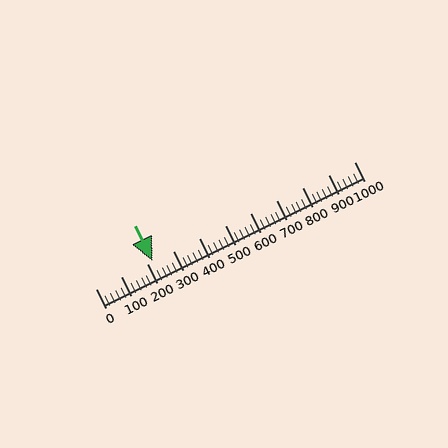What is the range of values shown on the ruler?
The ruler shows values from 0 to 1000.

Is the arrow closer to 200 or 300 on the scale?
The arrow is closer to 200.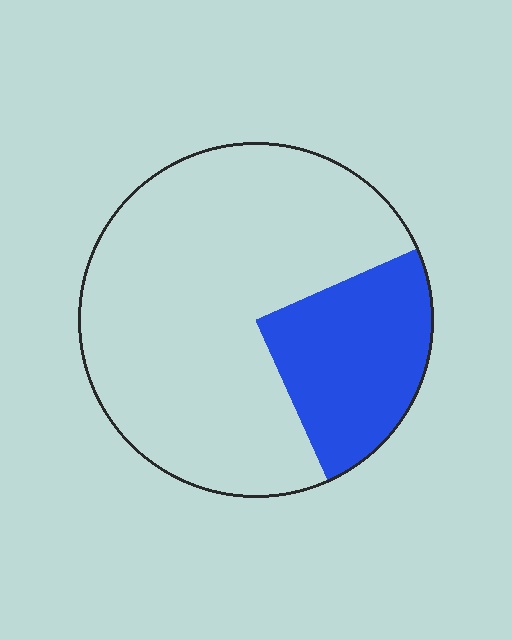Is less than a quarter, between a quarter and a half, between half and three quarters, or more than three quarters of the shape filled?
Between a quarter and a half.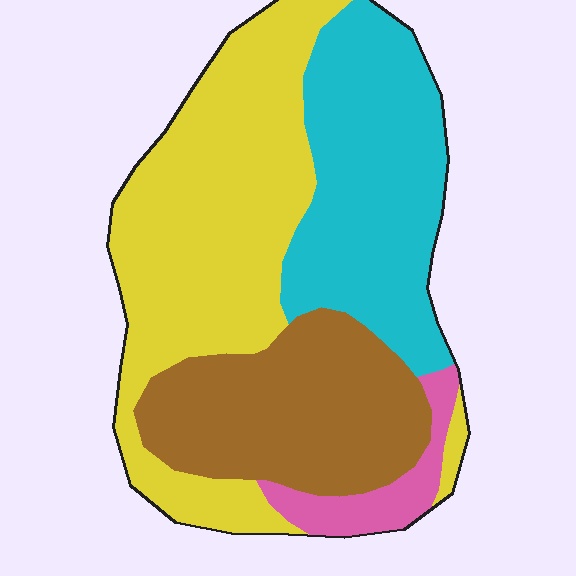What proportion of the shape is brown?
Brown covers around 25% of the shape.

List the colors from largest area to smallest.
From largest to smallest: yellow, cyan, brown, pink.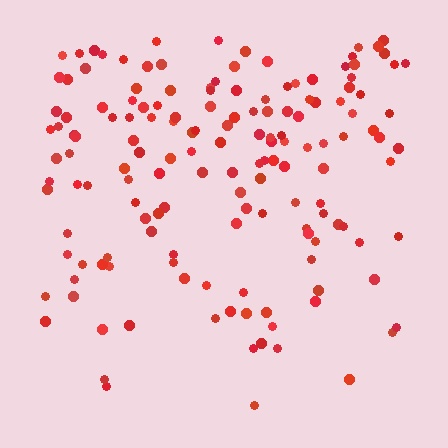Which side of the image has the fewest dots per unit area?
The bottom.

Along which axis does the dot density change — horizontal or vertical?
Vertical.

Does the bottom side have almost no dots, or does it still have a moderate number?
Still a moderate number, just noticeably fewer than the top.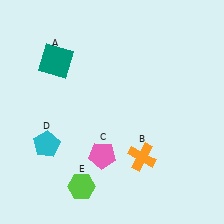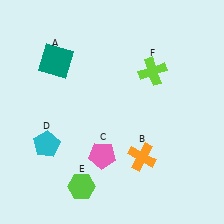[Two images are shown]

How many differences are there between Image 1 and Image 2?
There is 1 difference between the two images.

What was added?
A lime cross (F) was added in Image 2.